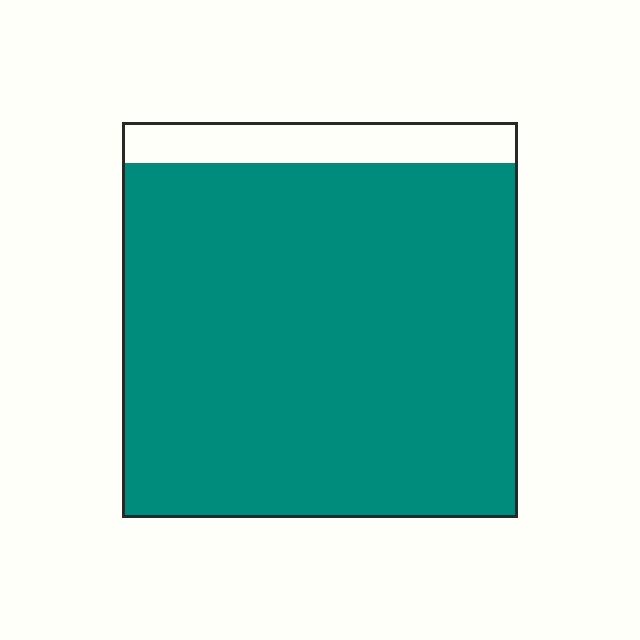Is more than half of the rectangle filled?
Yes.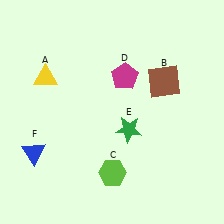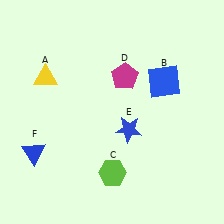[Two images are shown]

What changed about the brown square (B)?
In Image 1, B is brown. In Image 2, it changed to blue.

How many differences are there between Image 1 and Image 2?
There are 2 differences between the two images.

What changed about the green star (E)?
In Image 1, E is green. In Image 2, it changed to blue.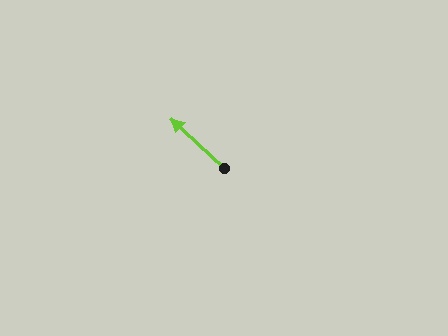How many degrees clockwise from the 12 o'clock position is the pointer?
Approximately 313 degrees.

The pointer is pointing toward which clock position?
Roughly 10 o'clock.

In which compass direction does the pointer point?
Northwest.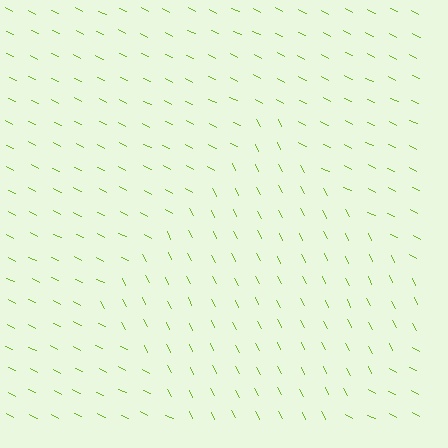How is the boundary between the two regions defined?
The boundary is defined purely by a change in line orientation (approximately 37 degrees difference). All lines are the same color and thickness.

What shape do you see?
I see a diamond.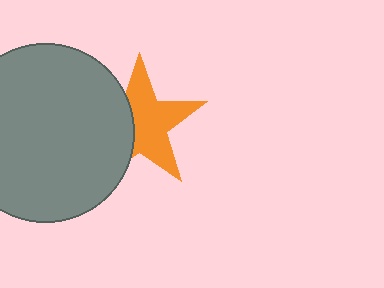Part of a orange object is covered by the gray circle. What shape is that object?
It is a star.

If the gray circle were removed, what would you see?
You would see the complete orange star.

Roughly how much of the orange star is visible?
About half of it is visible (roughly 62%).